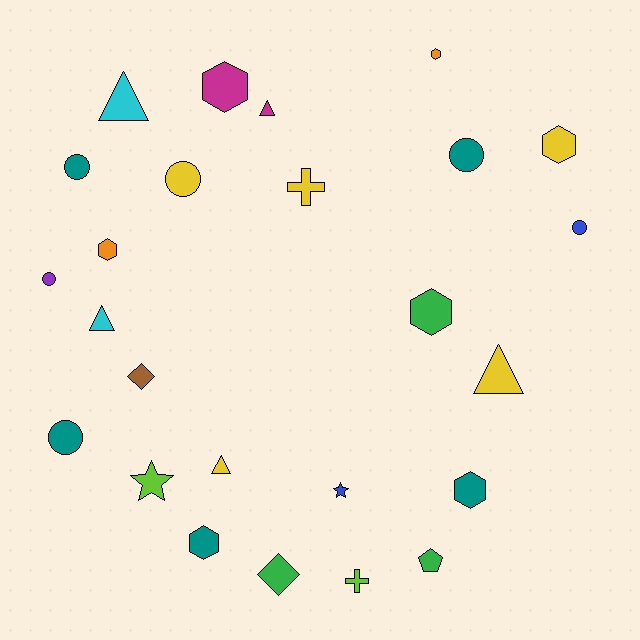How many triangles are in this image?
There are 5 triangles.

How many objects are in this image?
There are 25 objects.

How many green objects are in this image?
There are 3 green objects.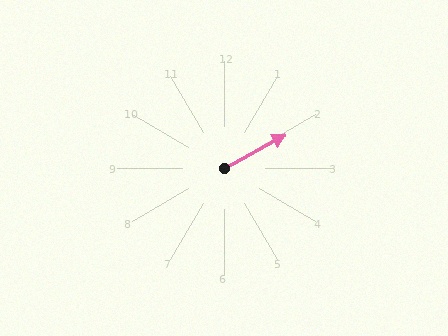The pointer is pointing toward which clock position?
Roughly 2 o'clock.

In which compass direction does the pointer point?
Northeast.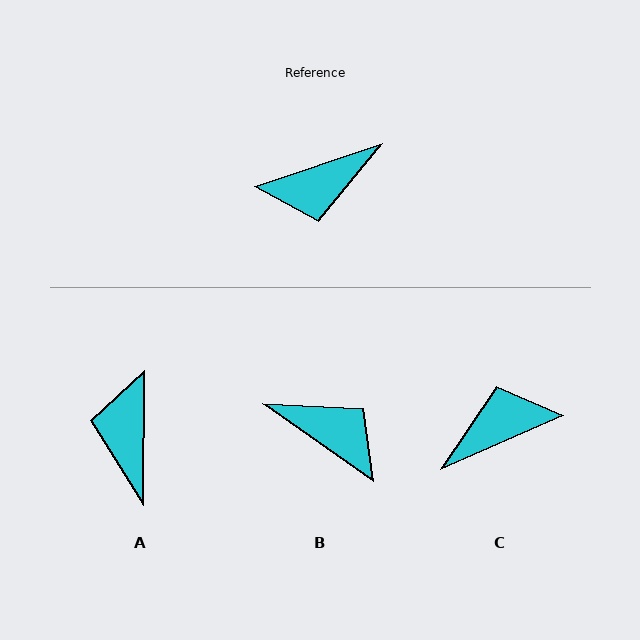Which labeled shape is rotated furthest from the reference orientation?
C, about 175 degrees away.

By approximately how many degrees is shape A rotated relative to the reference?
Approximately 109 degrees clockwise.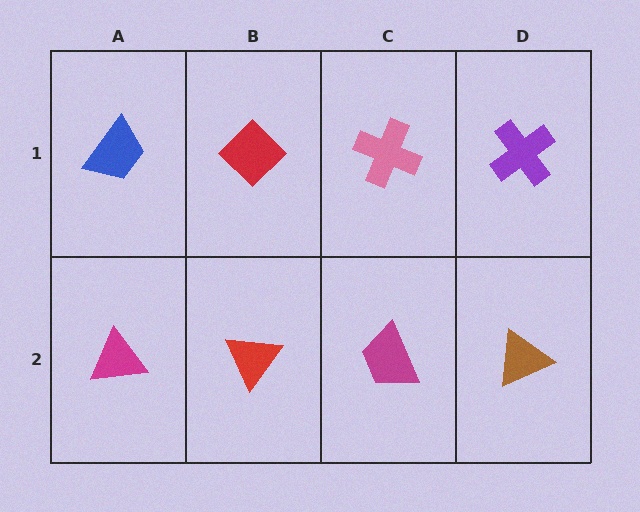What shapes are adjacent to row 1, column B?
A red triangle (row 2, column B), a blue trapezoid (row 1, column A), a pink cross (row 1, column C).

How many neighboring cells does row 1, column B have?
3.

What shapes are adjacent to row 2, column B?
A red diamond (row 1, column B), a magenta triangle (row 2, column A), a magenta trapezoid (row 2, column C).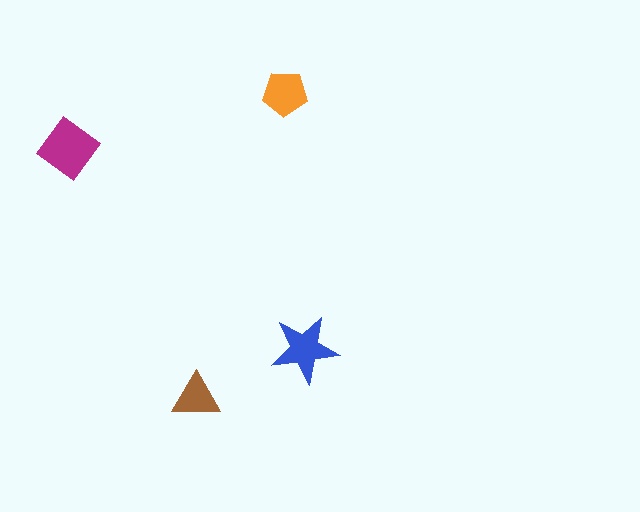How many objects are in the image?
There are 4 objects in the image.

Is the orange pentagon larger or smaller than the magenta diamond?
Smaller.